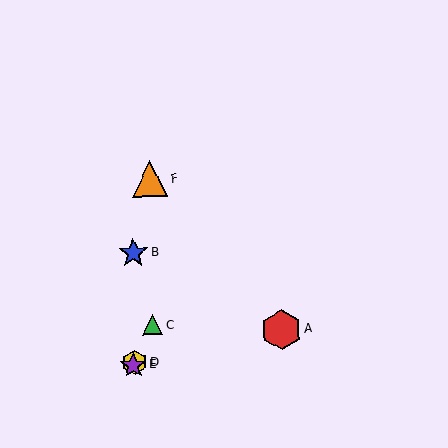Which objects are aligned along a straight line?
Objects C, D, E are aligned along a straight line.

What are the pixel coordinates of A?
Object A is at (281, 330).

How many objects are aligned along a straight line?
3 objects (C, D, E) are aligned along a straight line.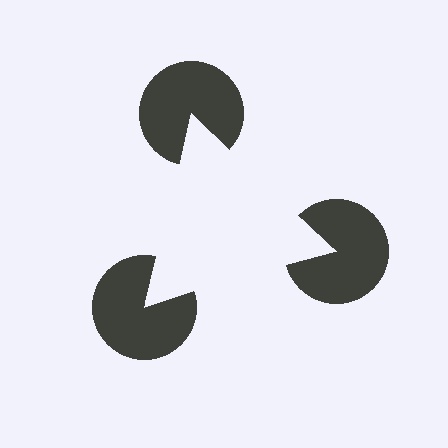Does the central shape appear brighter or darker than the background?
It typically appears slightly brighter than the background, even though no actual brightness change is drawn.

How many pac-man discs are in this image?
There are 3 — one at each vertex of the illusory triangle.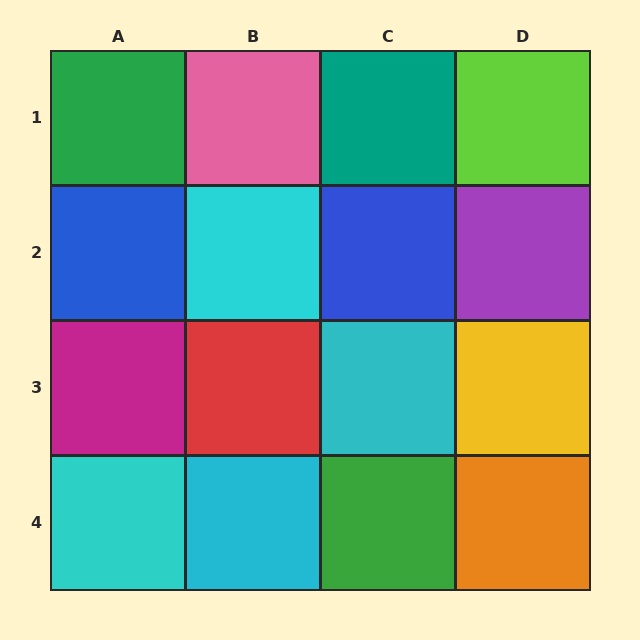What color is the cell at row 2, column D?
Purple.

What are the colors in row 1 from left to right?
Green, pink, teal, lime.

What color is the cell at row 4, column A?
Cyan.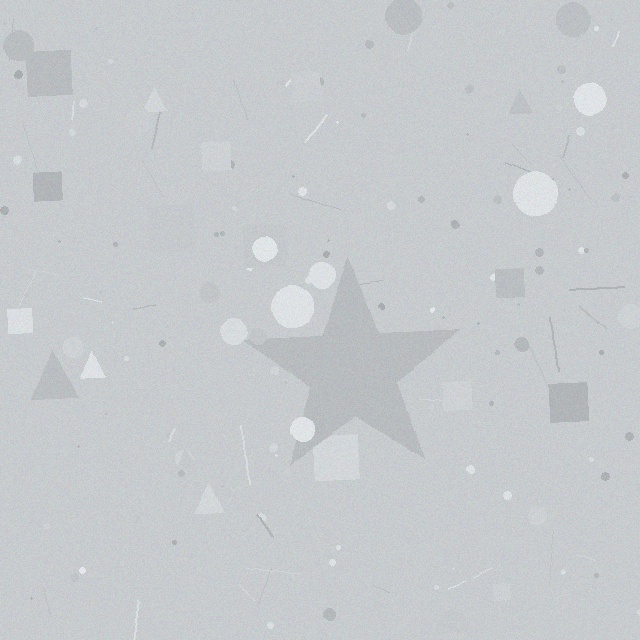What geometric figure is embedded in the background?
A star is embedded in the background.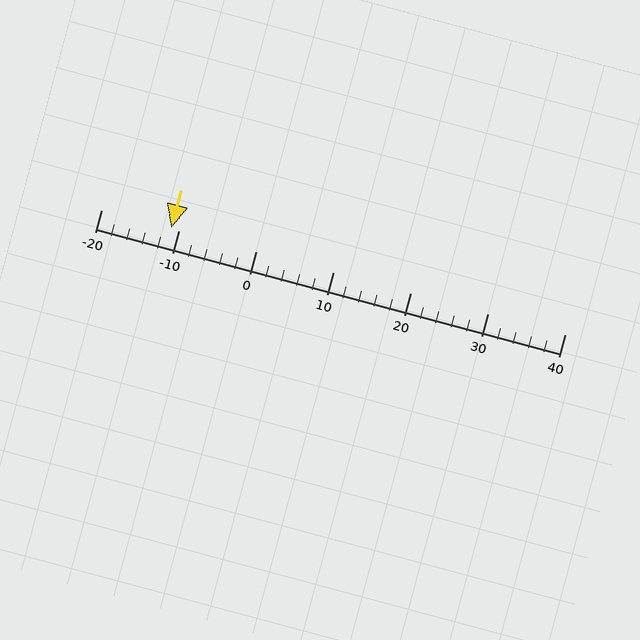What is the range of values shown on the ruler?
The ruler shows values from -20 to 40.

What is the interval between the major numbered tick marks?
The major tick marks are spaced 10 units apart.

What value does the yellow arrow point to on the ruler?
The yellow arrow points to approximately -11.